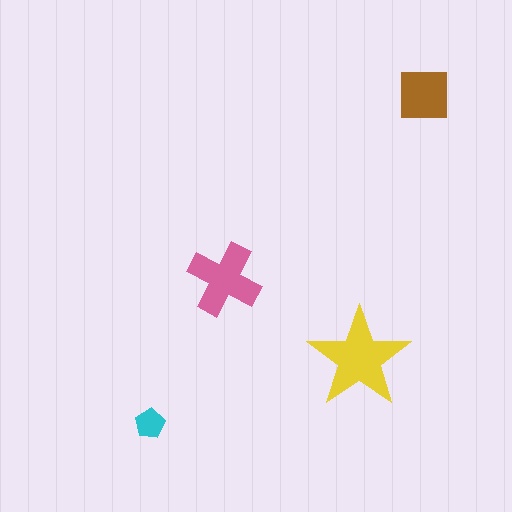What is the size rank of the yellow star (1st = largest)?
1st.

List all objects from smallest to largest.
The cyan pentagon, the brown square, the pink cross, the yellow star.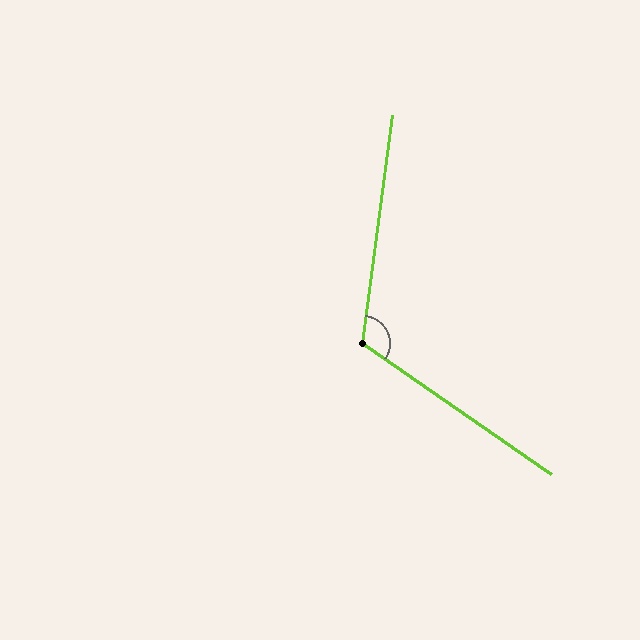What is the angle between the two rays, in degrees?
Approximately 117 degrees.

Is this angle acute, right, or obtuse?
It is obtuse.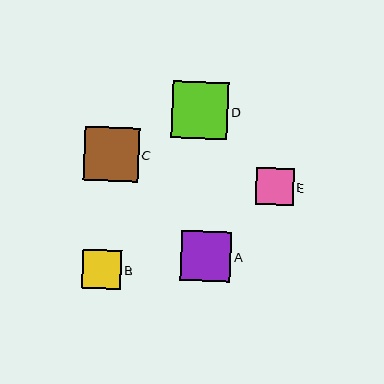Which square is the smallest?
Square E is the smallest with a size of approximately 37 pixels.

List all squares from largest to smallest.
From largest to smallest: D, C, A, B, E.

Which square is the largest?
Square D is the largest with a size of approximately 56 pixels.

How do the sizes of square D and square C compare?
Square D and square C are approximately the same size.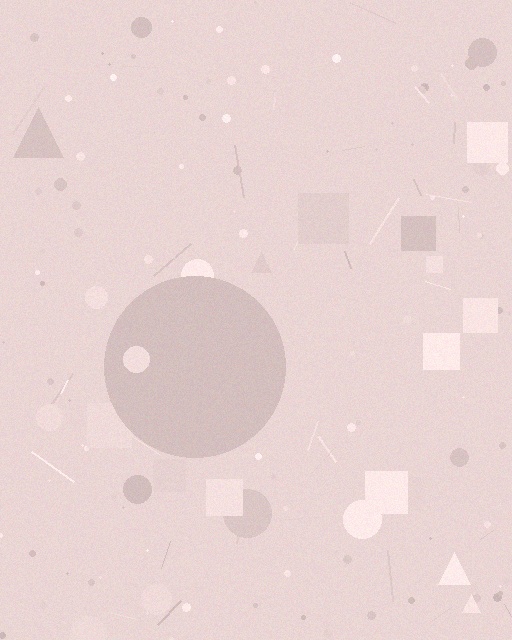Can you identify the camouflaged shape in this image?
The camouflaged shape is a circle.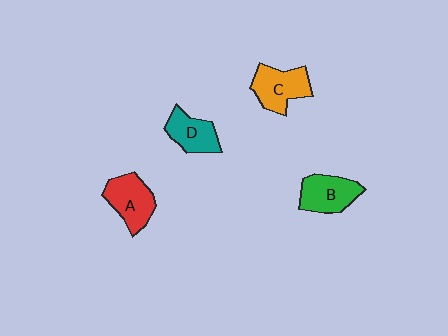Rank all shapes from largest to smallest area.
From largest to smallest: C (orange), A (red), B (green), D (teal).